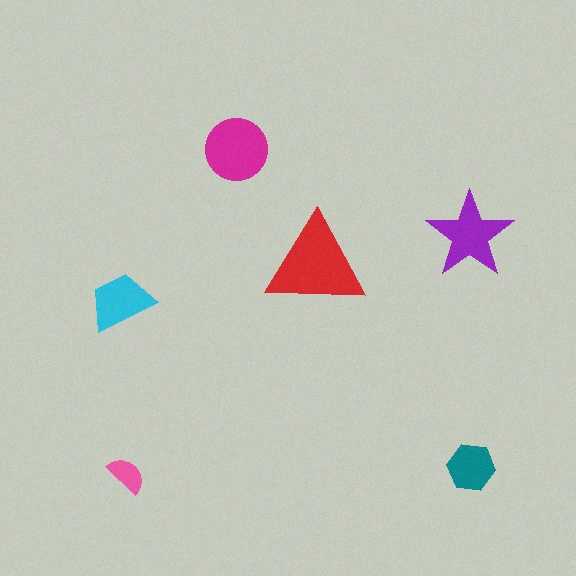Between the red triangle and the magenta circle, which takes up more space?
The red triangle.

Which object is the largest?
The red triangle.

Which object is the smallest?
The pink semicircle.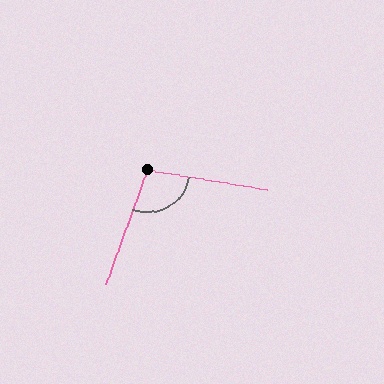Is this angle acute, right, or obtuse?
It is obtuse.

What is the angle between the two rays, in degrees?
Approximately 101 degrees.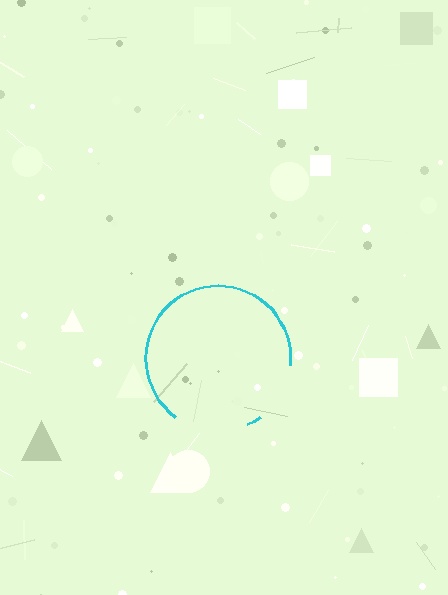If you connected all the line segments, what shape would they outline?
They would outline a circle.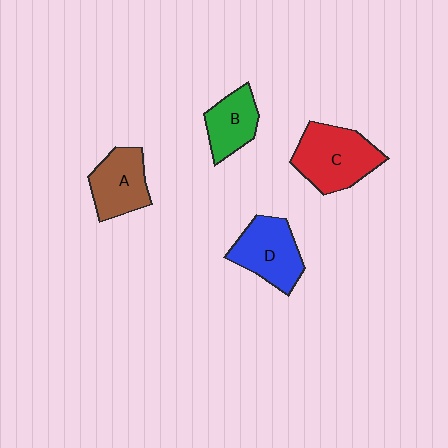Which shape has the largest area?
Shape C (red).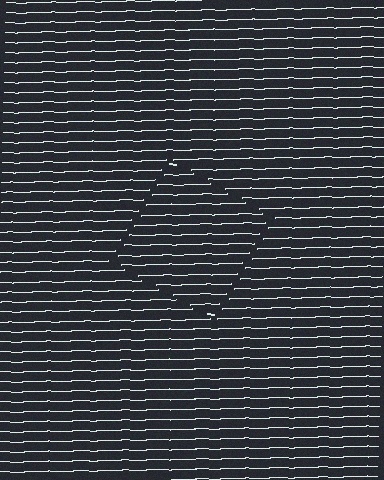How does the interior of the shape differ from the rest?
The interior of the shape contains the same grating, shifted by half a period — the contour is defined by the phase discontinuity where line-ends from the inner and outer gratings abut.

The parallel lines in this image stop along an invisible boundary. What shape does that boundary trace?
An illusory square. The interior of the shape contains the same grating, shifted by half a period — the contour is defined by the phase discontinuity where line-ends from the inner and outer gratings abut.